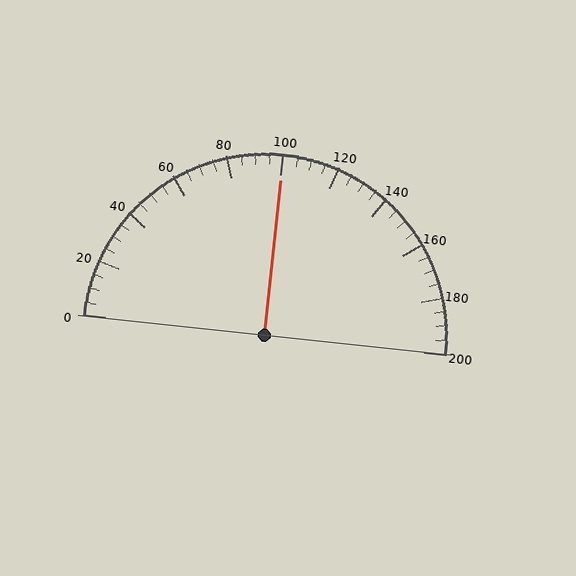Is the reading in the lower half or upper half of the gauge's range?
The reading is in the upper half of the range (0 to 200).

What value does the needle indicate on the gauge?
The needle indicates approximately 100.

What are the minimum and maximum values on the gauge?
The gauge ranges from 0 to 200.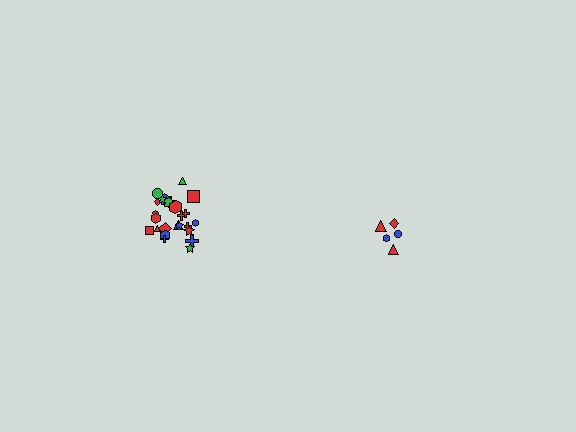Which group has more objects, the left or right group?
The left group.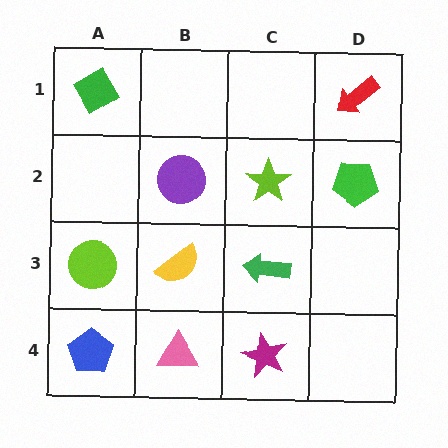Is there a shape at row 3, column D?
No, that cell is empty.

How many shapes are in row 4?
3 shapes.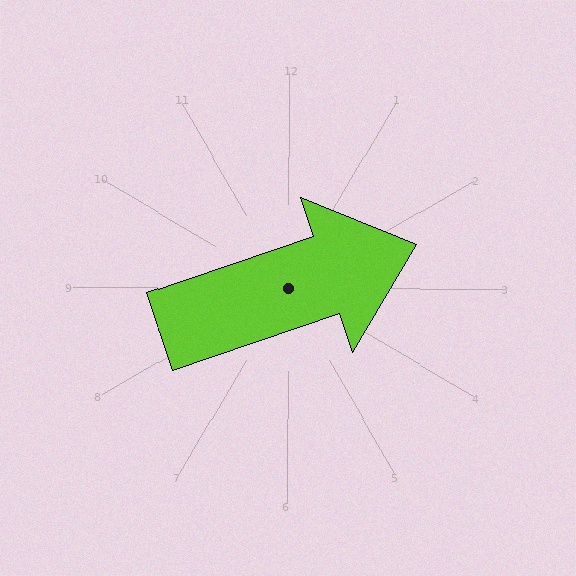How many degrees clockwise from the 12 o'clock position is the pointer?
Approximately 71 degrees.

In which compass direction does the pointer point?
East.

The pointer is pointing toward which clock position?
Roughly 2 o'clock.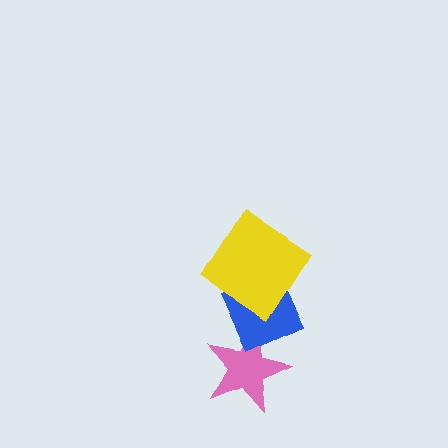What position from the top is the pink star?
The pink star is 3rd from the top.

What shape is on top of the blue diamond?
The yellow diamond is on top of the blue diamond.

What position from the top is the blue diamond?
The blue diamond is 2nd from the top.